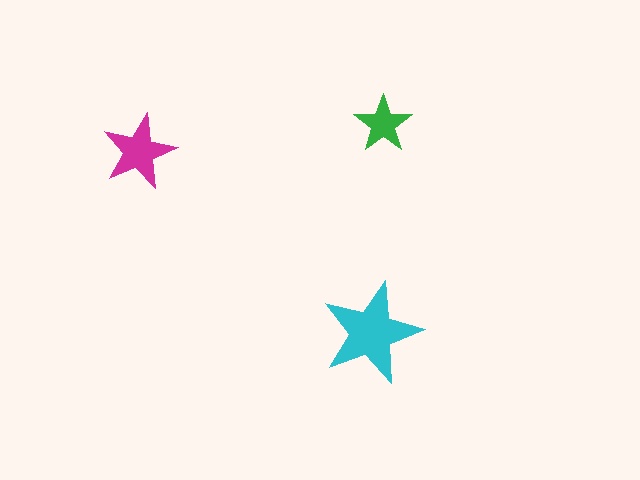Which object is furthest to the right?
The green star is rightmost.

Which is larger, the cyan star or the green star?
The cyan one.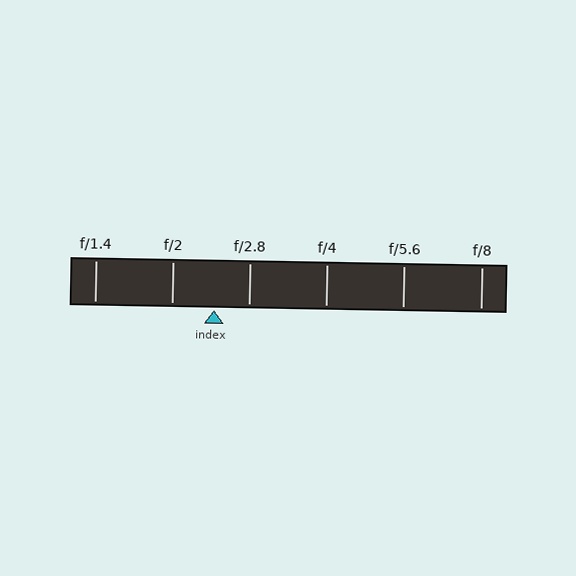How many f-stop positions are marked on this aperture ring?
There are 6 f-stop positions marked.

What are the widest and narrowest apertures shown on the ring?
The widest aperture shown is f/1.4 and the narrowest is f/8.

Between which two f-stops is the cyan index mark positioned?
The index mark is between f/2 and f/2.8.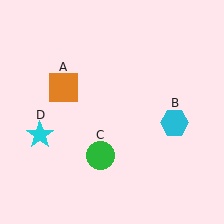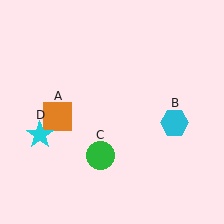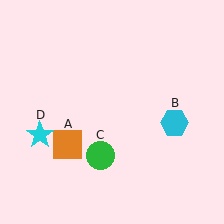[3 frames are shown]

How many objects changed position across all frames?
1 object changed position: orange square (object A).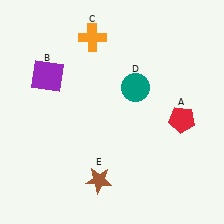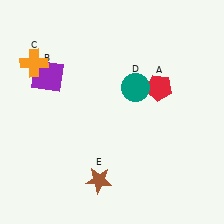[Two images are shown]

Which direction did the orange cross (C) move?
The orange cross (C) moved left.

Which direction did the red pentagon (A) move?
The red pentagon (A) moved up.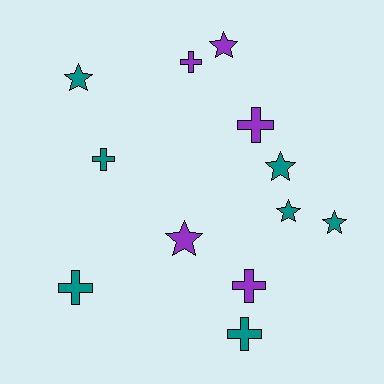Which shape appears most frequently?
Star, with 6 objects.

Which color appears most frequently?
Teal, with 7 objects.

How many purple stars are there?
There are 2 purple stars.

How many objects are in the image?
There are 12 objects.